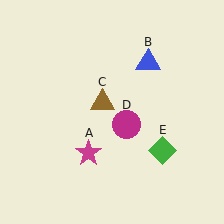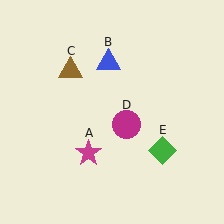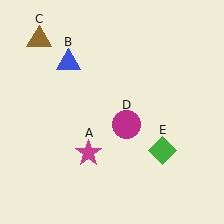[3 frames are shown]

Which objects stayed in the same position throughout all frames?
Magenta star (object A) and magenta circle (object D) and green diamond (object E) remained stationary.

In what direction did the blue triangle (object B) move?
The blue triangle (object B) moved left.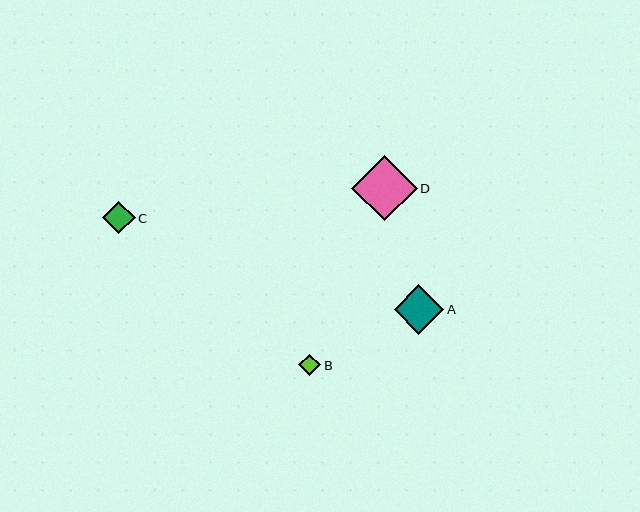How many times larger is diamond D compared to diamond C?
Diamond D is approximately 2.0 times the size of diamond C.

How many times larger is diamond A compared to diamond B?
Diamond A is approximately 2.3 times the size of diamond B.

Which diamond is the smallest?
Diamond B is the smallest with a size of approximately 22 pixels.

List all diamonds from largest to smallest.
From largest to smallest: D, A, C, B.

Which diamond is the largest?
Diamond D is the largest with a size of approximately 65 pixels.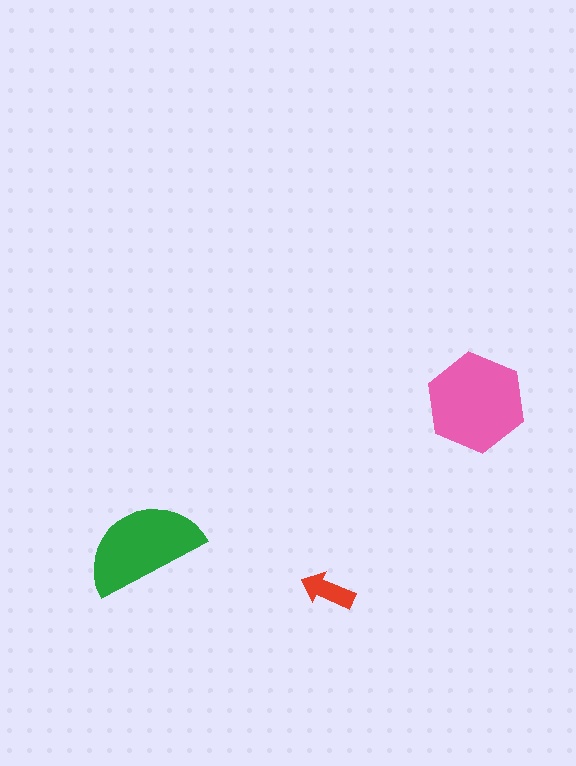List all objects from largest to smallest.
The pink hexagon, the green semicircle, the red arrow.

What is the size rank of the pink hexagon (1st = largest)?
1st.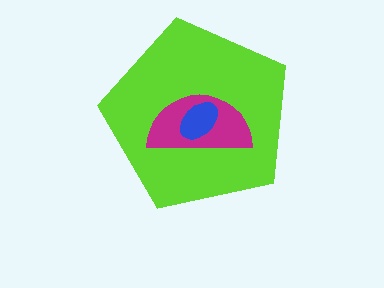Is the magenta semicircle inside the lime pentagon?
Yes.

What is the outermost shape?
The lime pentagon.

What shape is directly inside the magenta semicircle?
The blue ellipse.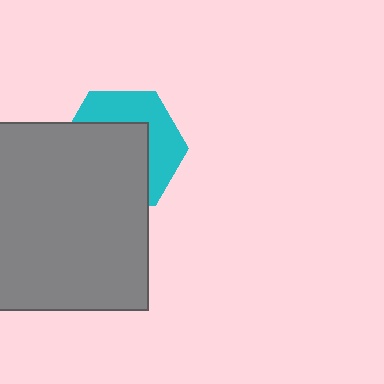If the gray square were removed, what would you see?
You would see the complete cyan hexagon.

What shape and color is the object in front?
The object in front is a gray square.